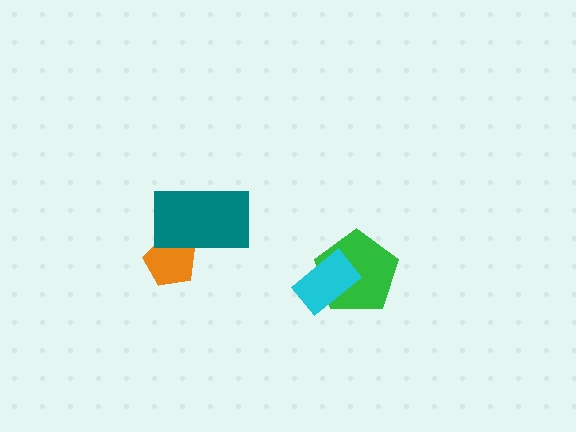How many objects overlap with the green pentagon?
1 object overlaps with the green pentagon.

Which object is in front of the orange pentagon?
The teal rectangle is in front of the orange pentagon.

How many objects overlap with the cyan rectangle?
1 object overlaps with the cyan rectangle.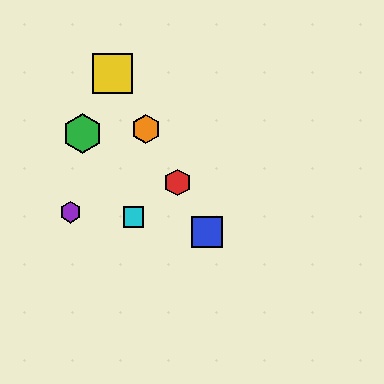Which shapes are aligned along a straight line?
The red hexagon, the blue square, the yellow square, the orange hexagon are aligned along a straight line.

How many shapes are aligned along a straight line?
4 shapes (the red hexagon, the blue square, the yellow square, the orange hexagon) are aligned along a straight line.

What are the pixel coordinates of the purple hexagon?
The purple hexagon is at (70, 212).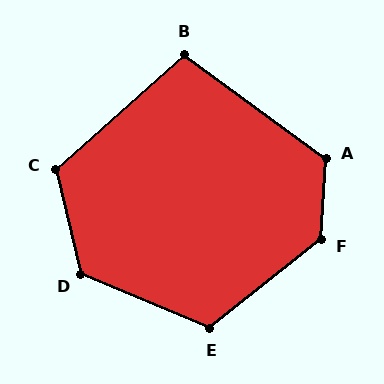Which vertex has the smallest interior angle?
B, at approximately 102 degrees.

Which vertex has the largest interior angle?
F, at approximately 132 degrees.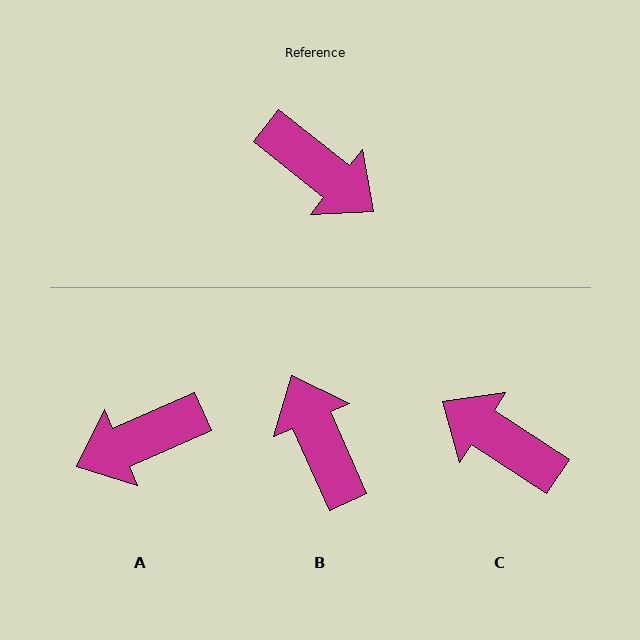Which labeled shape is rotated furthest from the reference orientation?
C, about 175 degrees away.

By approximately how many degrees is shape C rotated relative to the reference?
Approximately 175 degrees clockwise.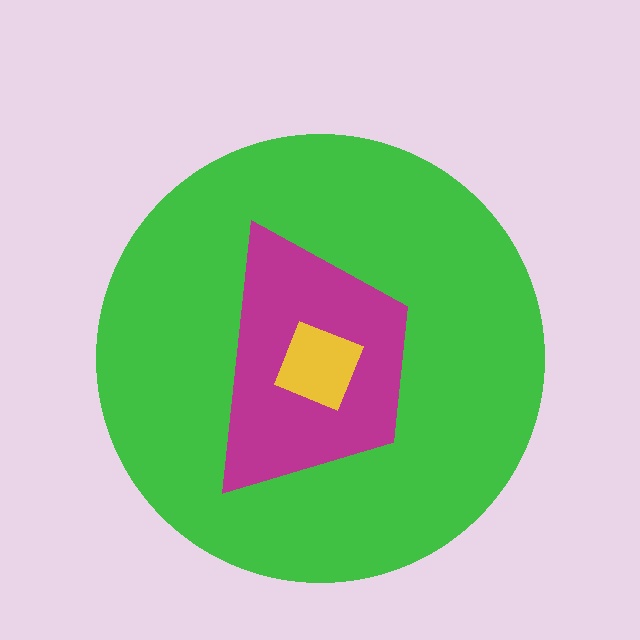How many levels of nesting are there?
3.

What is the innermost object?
The yellow square.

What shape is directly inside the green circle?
The magenta trapezoid.